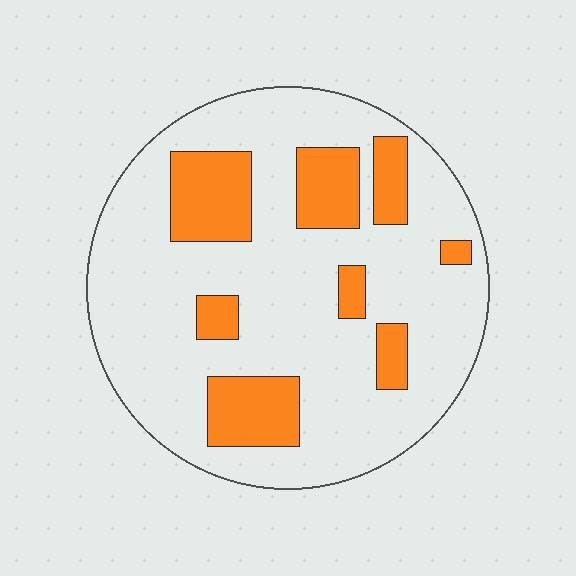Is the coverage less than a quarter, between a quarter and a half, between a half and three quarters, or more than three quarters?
Less than a quarter.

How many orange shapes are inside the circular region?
8.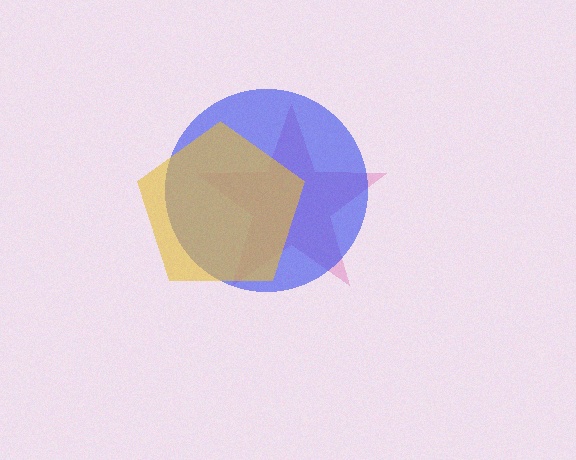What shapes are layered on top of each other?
The layered shapes are: a pink star, a blue circle, a yellow pentagon.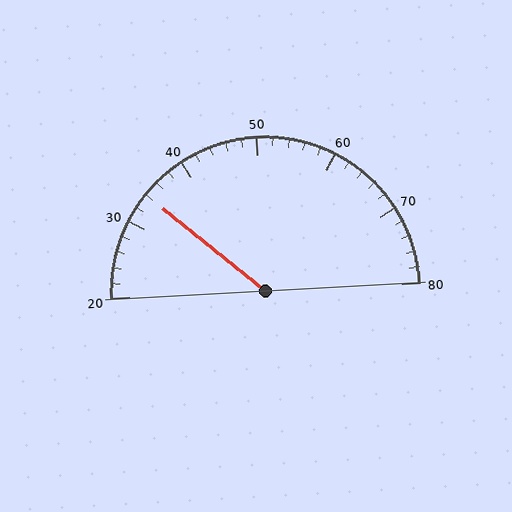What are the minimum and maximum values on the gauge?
The gauge ranges from 20 to 80.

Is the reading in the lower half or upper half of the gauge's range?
The reading is in the lower half of the range (20 to 80).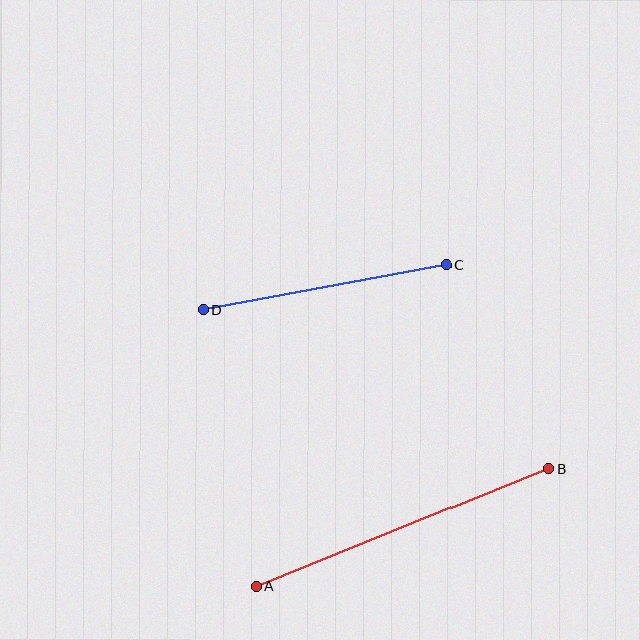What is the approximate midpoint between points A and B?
The midpoint is at approximately (403, 527) pixels.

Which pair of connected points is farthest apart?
Points A and B are farthest apart.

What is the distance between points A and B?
The distance is approximately 315 pixels.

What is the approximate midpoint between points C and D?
The midpoint is at approximately (325, 287) pixels.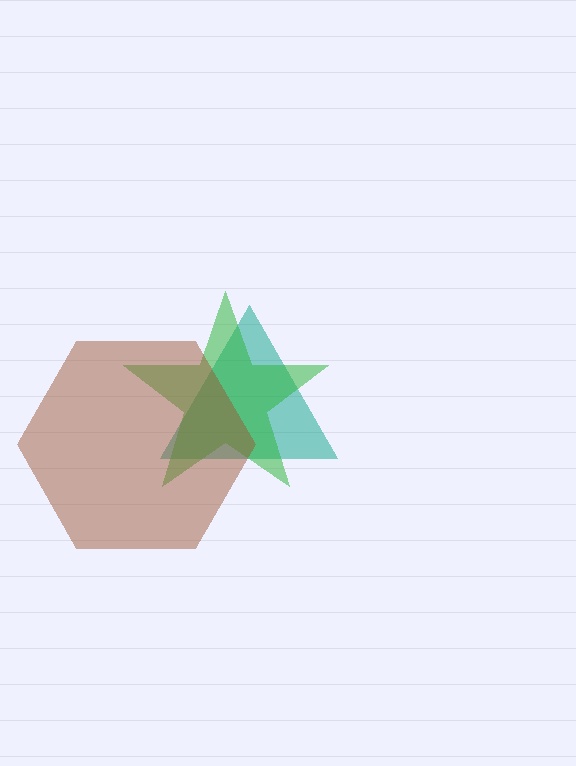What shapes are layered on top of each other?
The layered shapes are: a teal triangle, a green star, a brown hexagon.